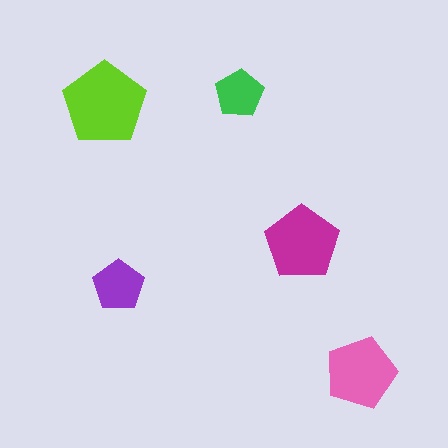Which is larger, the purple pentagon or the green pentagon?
The purple one.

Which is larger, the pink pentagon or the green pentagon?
The pink one.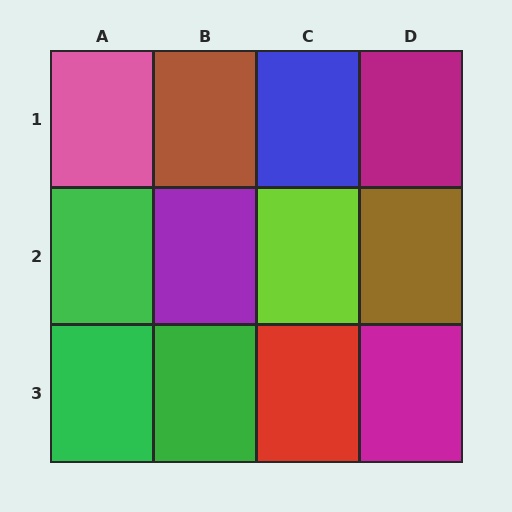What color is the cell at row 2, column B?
Purple.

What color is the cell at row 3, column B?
Green.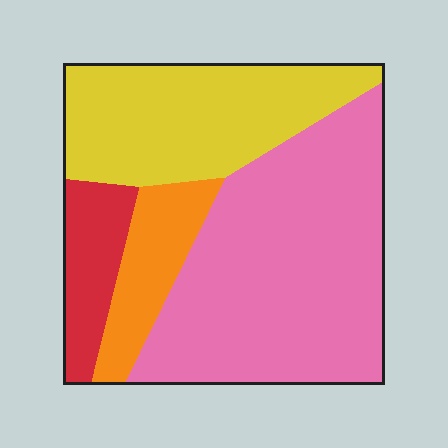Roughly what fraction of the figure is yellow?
Yellow takes up about one quarter (1/4) of the figure.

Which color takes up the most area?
Pink, at roughly 50%.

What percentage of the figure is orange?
Orange takes up about one eighth (1/8) of the figure.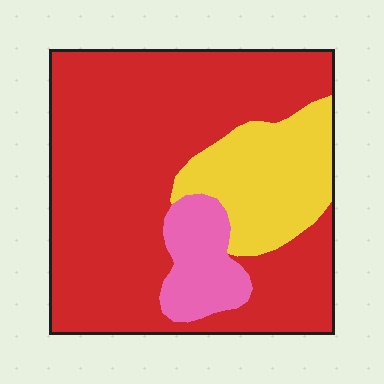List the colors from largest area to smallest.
From largest to smallest: red, yellow, pink.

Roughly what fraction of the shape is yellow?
Yellow takes up about one fifth (1/5) of the shape.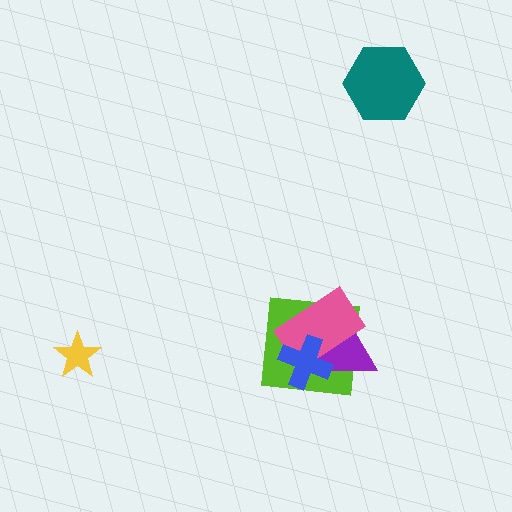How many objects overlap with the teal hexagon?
0 objects overlap with the teal hexagon.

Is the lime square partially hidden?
Yes, it is partially covered by another shape.